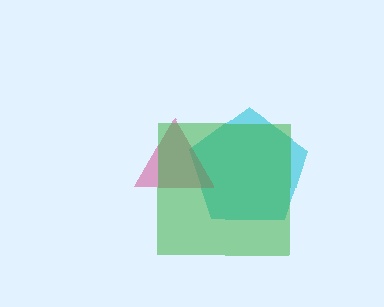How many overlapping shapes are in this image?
There are 3 overlapping shapes in the image.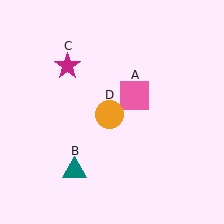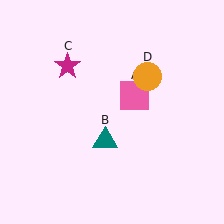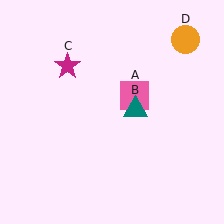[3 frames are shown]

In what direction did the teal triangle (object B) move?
The teal triangle (object B) moved up and to the right.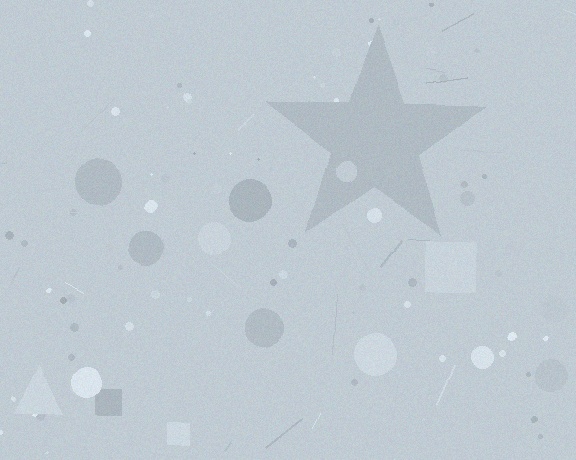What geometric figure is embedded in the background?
A star is embedded in the background.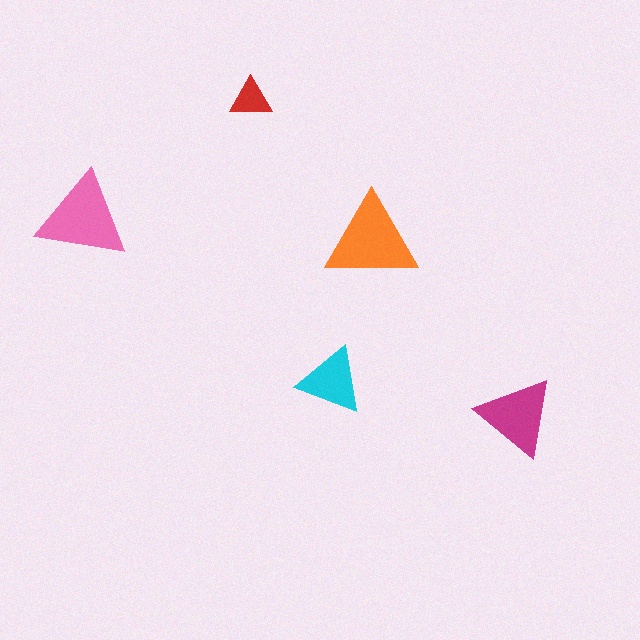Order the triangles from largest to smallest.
the orange one, the pink one, the magenta one, the cyan one, the red one.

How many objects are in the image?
There are 5 objects in the image.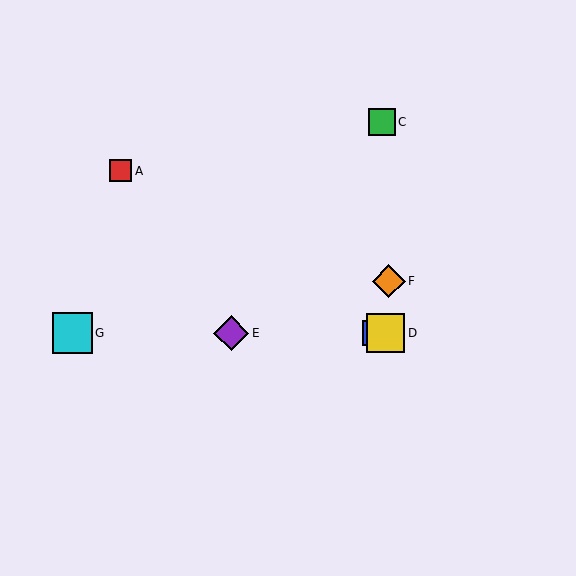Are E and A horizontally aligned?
No, E is at y≈333 and A is at y≈171.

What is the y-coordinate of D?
Object D is at y≈333.